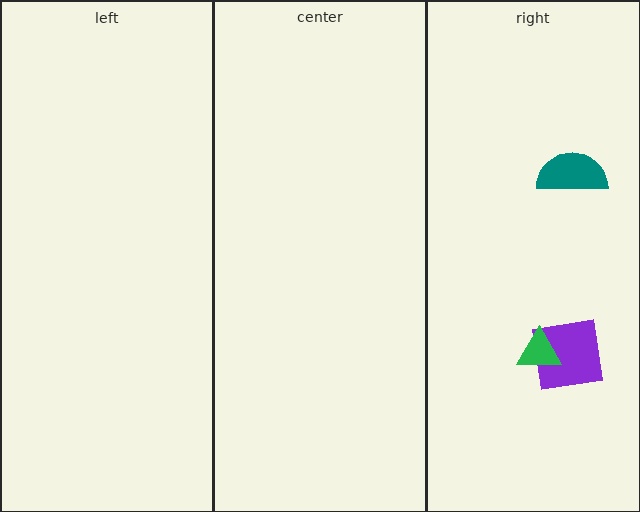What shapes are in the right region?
The teal semicircle, the purple square, the green triangle.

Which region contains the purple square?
The right region.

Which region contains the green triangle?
The right region.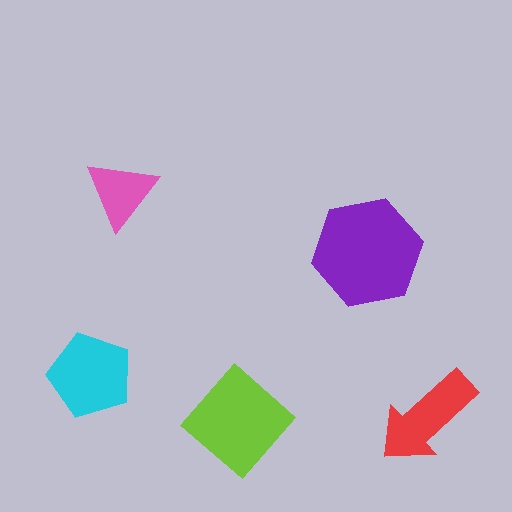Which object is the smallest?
The pink triangle.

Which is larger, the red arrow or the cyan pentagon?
The cyan pentagon.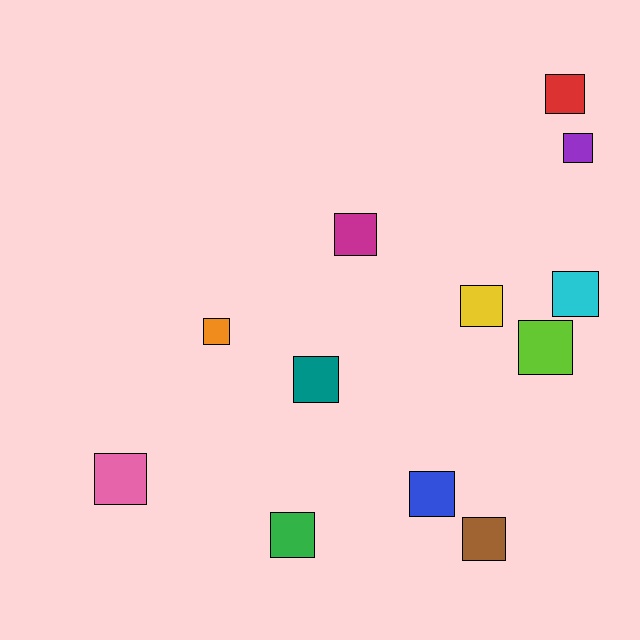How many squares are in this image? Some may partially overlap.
There are 12 squares.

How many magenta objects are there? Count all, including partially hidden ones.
There is 1 magenta object.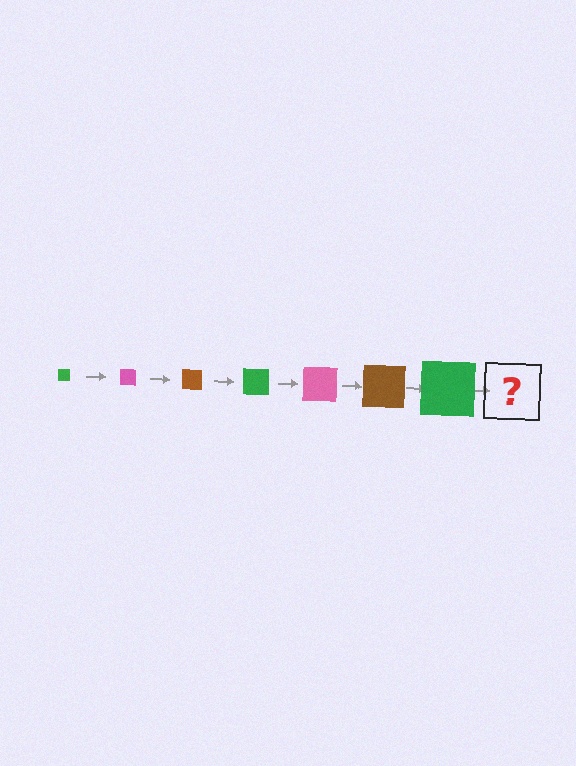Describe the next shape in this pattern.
It should be a pink square, larger than the previous one.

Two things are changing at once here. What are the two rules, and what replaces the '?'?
The two rules are that the square grows larger each step and the color cycles through green, pink, and brown. The '?' should be a pink square, larger than the previous one.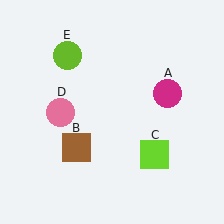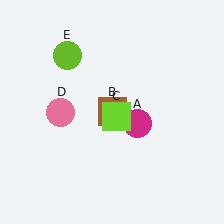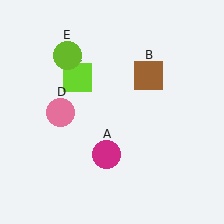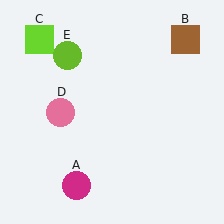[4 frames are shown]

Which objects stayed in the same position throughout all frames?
Pink circle (object D) and lime circle (object E) remained stationary.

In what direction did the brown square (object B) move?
The brown square (object B) moved up and to the right.